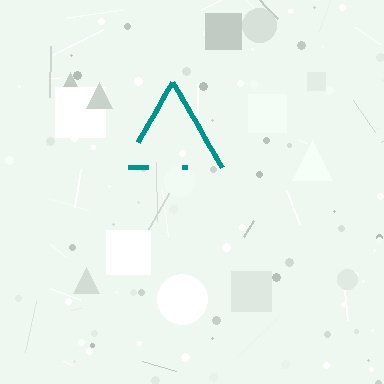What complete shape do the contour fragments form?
The contour fragments form a triangle.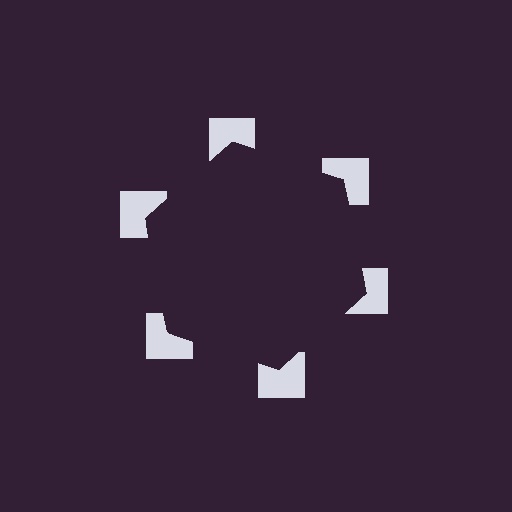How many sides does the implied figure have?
6 sides.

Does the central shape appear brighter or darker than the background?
It typically appears slightly darker than the background, even though no actual brightness change is drawn.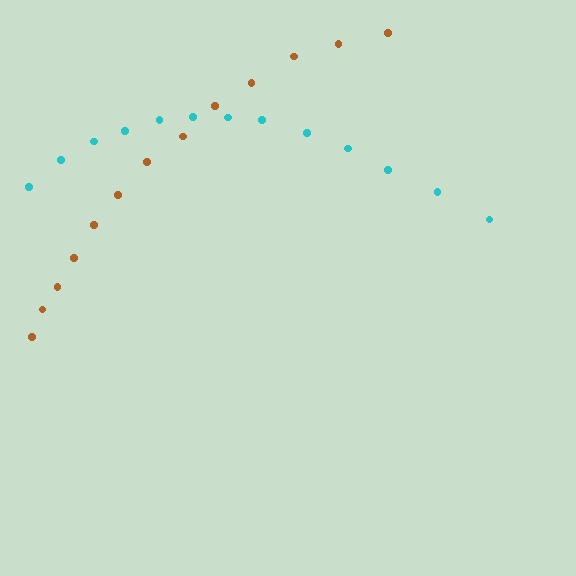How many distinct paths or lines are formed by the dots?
There are 2 distinct paths.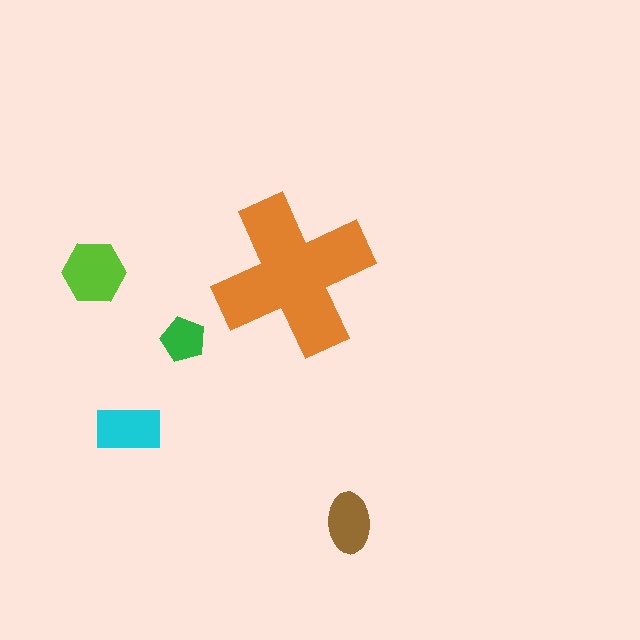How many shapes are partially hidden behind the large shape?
0 shapes are partially hidden.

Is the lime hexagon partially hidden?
No, the lime hexagon is fully visible.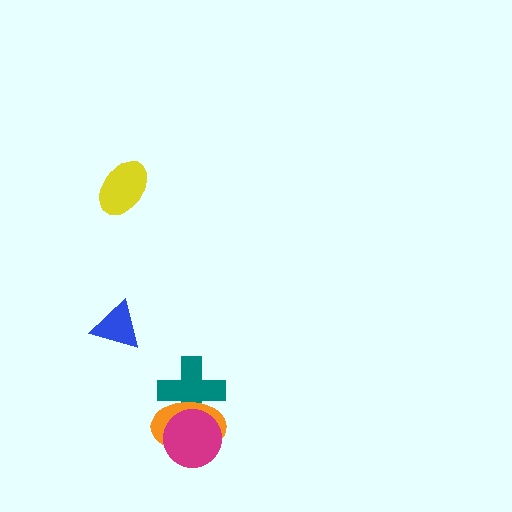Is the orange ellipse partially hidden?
Yes, it is partially covered by another shape.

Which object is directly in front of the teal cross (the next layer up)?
The orange ellipse is directly in front of the teal cross.